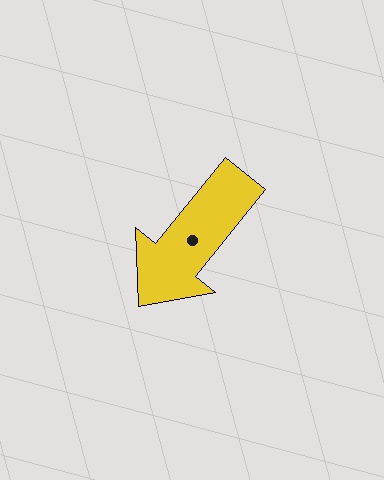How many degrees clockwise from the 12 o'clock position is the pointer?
Approximately 219 degrees.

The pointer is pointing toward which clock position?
Roughly 7 o'clock.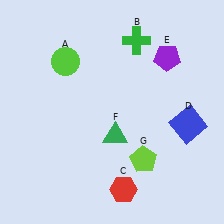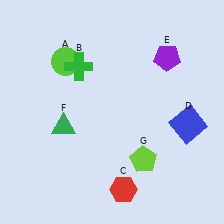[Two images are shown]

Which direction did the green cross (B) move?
The green cross (B) moved left.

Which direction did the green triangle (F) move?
The green triangle (F) moved left.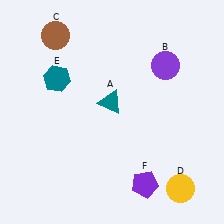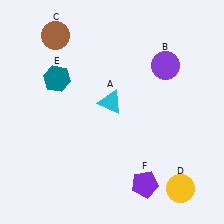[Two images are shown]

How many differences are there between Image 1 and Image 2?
There is 1 difference between the two images.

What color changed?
The triangle (A) changed from teal in Image 1 to cyan in Image 2.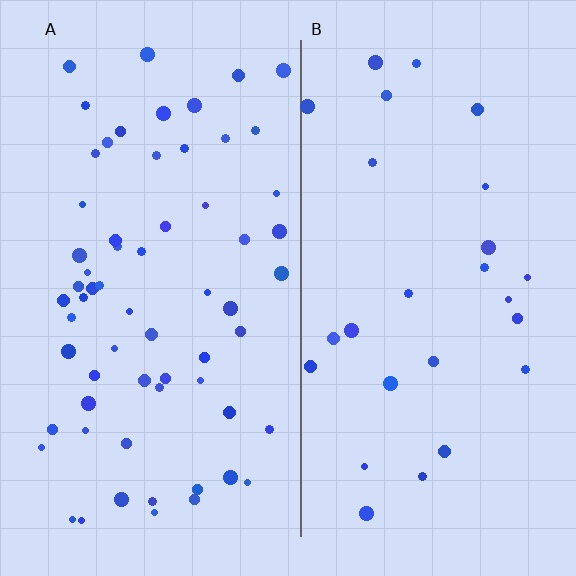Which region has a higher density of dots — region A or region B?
A (the left).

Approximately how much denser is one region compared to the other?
Approximately 2.4× — region A over region B.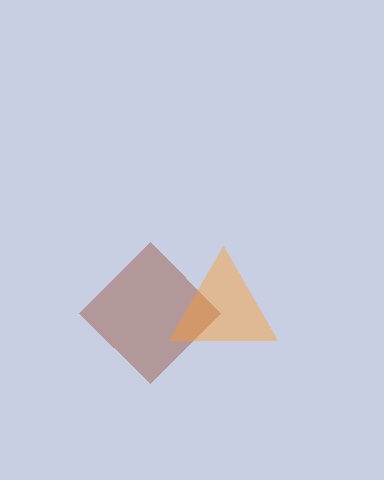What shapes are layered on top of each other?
The layered shapes are: a brown diamond, an orange triangle.